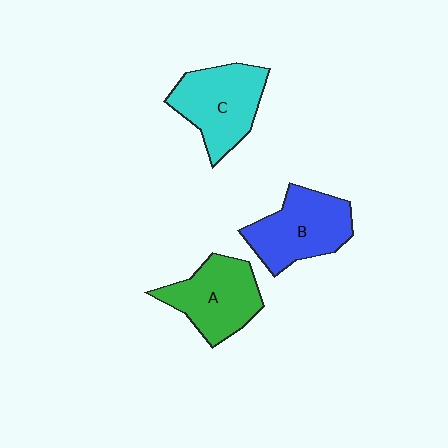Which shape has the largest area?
Shape C (cyan).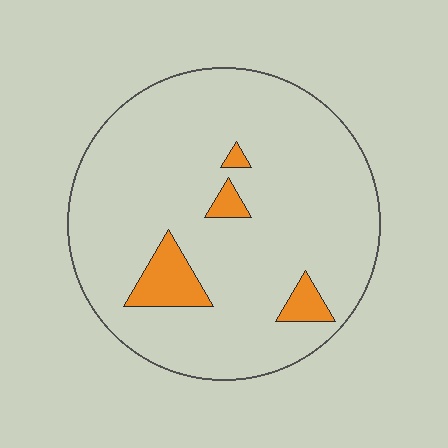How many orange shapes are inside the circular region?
4.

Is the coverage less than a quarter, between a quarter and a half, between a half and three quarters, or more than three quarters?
Less than a quarter.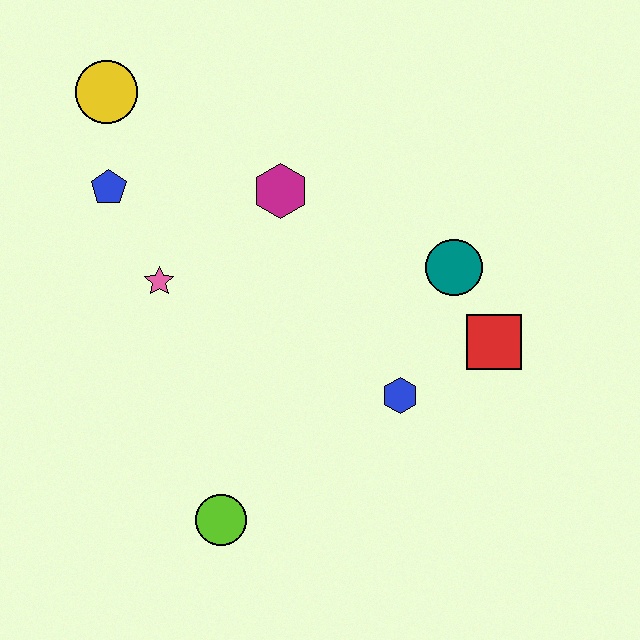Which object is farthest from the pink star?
The red square is farthest from the pink star.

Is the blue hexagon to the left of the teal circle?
Yes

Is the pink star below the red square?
No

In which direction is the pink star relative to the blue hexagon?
The pink star is to the left of the blue hexagon.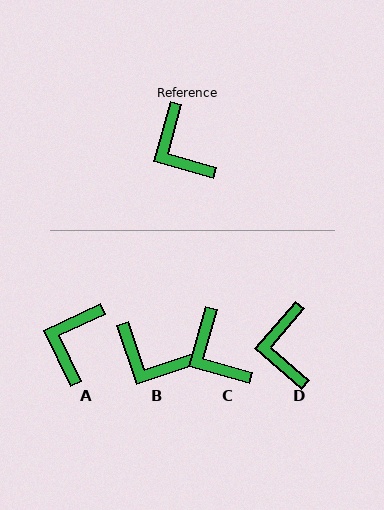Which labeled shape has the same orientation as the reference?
C.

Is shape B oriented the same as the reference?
No, it is off by about 34 degrees.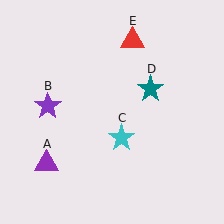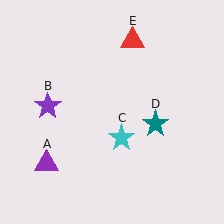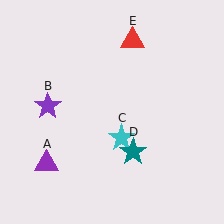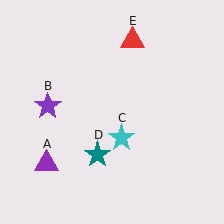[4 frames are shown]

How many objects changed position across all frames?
1 object changed position: teal star (object D).